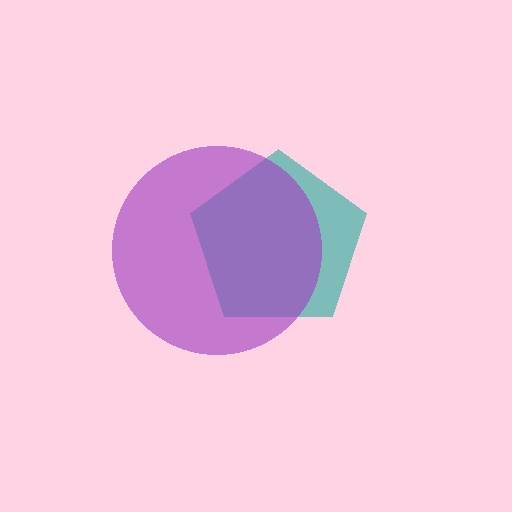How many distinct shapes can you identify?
There are 2 distinct shapes: a teal pentagon, a purple circle.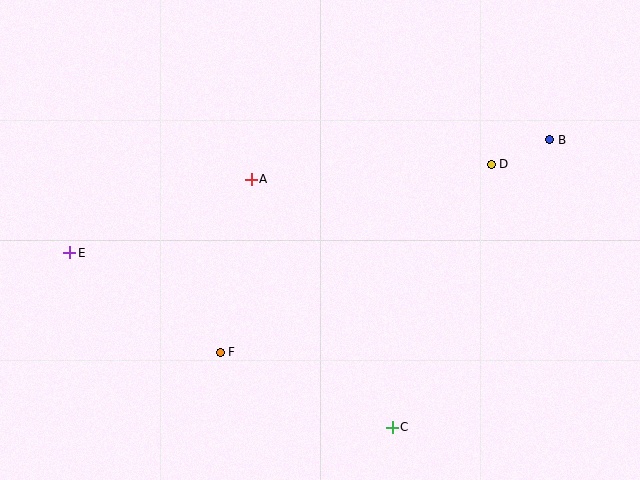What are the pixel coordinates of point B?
Point B is at (550, 140).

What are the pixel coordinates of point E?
Point E is at (70, 253).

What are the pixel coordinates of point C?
Point C is at (392, 427).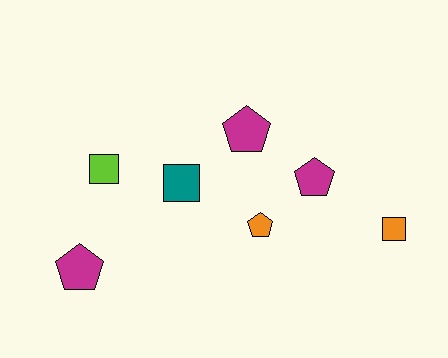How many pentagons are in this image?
There are 4 pentagons.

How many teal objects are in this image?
There is 1 teal object.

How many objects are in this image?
There are 7 objects.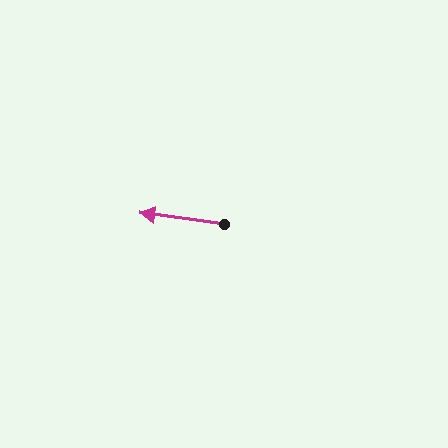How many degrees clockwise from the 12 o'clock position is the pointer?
Approximately 278 degrees.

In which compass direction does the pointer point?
West.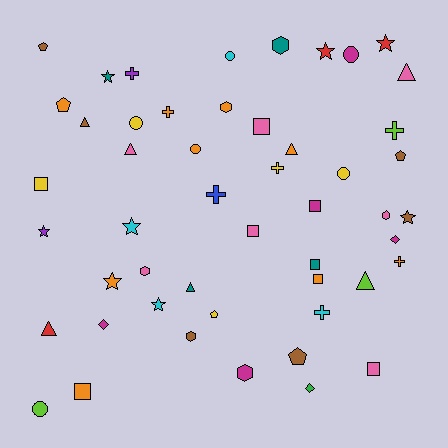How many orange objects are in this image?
There are 9 orange objects.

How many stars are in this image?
There are 8 stars.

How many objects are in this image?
There are 50 objects.